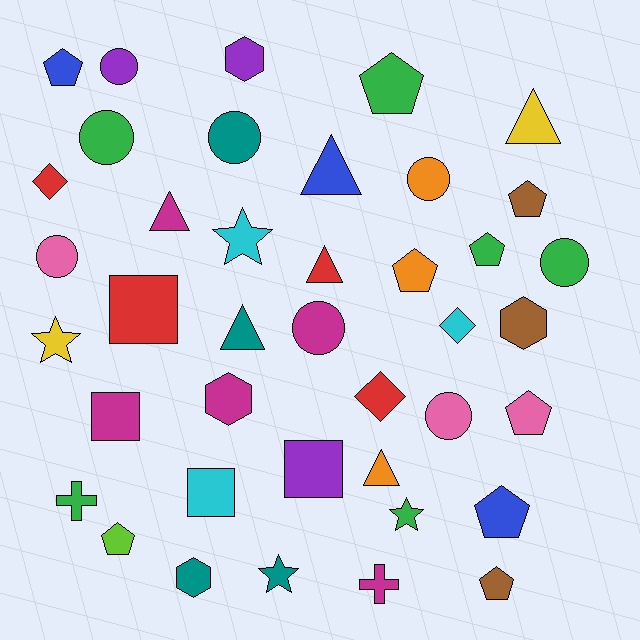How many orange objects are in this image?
There are 3 orange objects.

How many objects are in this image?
There are 40 objects.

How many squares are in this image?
There are 4 squares.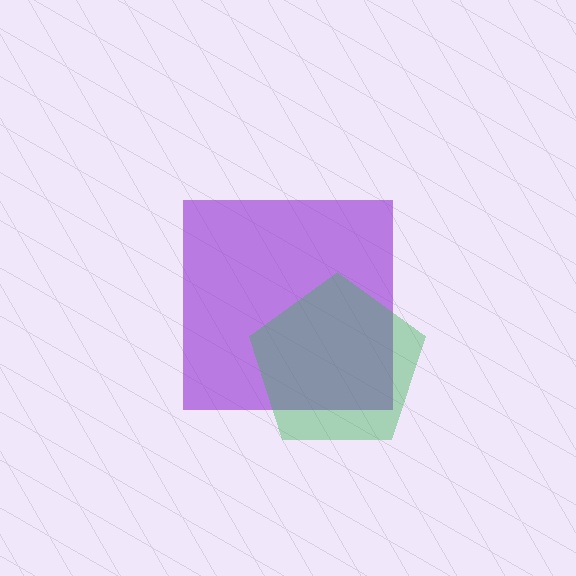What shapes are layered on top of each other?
The layered shapes are: a purple square, a green pentagon.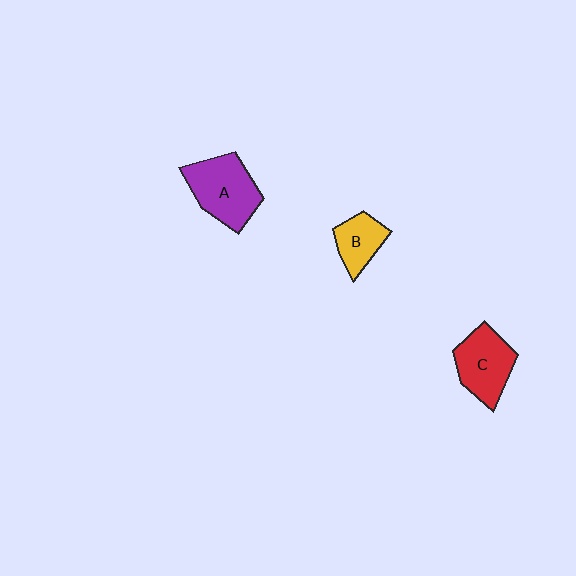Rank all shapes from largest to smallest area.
From largest to smallest: A (purple), C (red), B (yellow).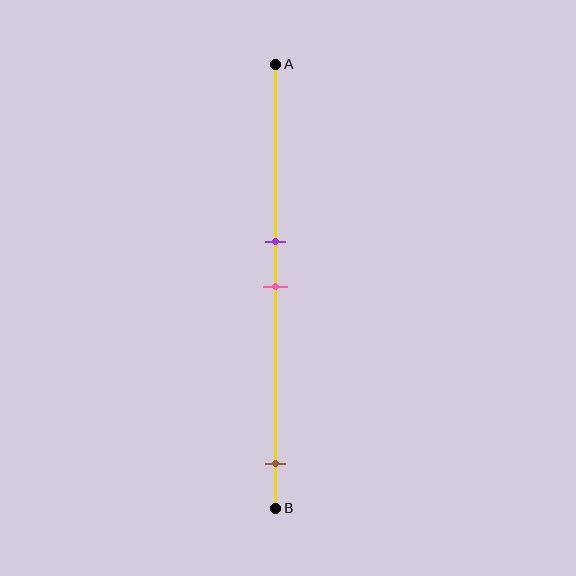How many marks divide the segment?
There are 3 marks dividing the segment.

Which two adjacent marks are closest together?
The purple and pink marks are the closest adjacent pair.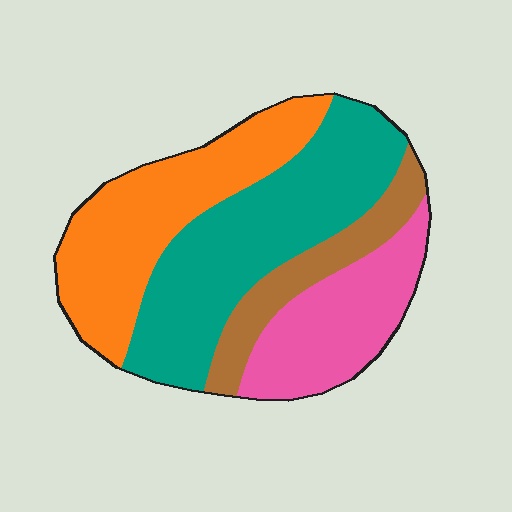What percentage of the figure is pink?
Pink covers roughly 20% of the figure.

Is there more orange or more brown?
Orange.